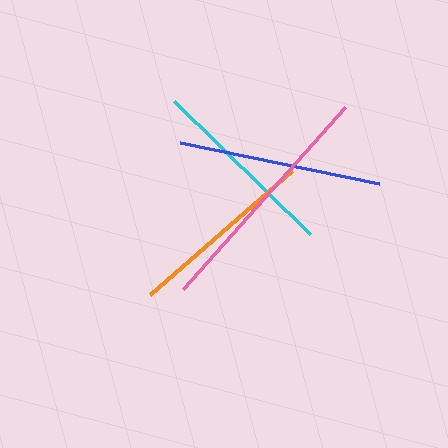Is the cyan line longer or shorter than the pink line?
The pink line is longer than the cyan line.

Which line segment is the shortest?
The orange line is the shortest at approximately 188 pixels.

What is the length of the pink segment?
The pink segment is approximately 244 pixels long.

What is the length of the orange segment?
The orange segment is approximately 188 pixels long.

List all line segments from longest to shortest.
From longest to shortest: pink, blue, cyan, orange.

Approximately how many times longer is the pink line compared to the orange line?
The pink line is approximately 1.3 times the length of the orange line.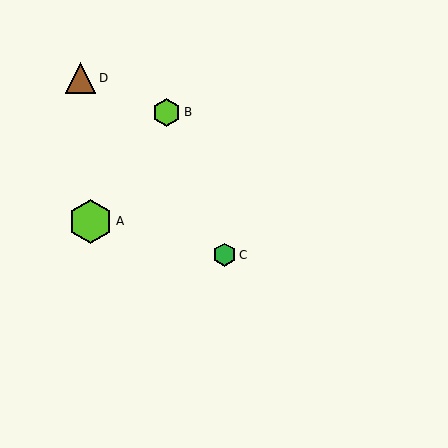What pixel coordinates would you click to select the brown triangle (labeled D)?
Click at (81, 78) to select the brown triangle D.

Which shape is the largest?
The lime hexagon (labeled A) is the largest.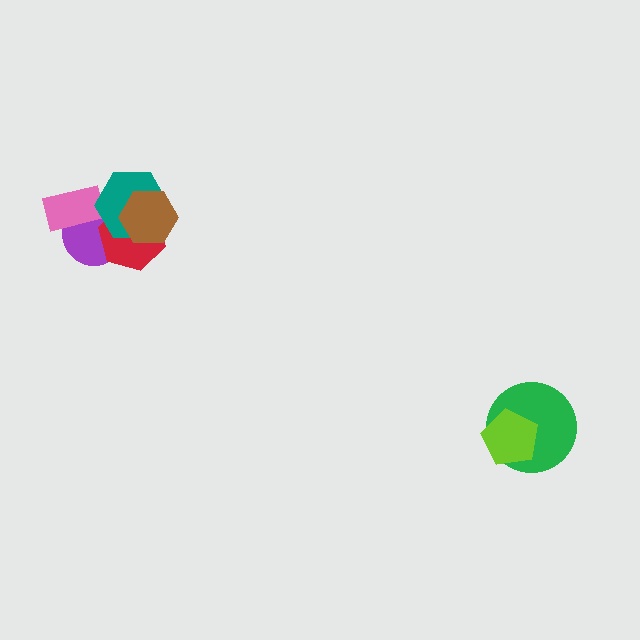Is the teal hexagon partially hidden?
Yes, it is partially covered by another shape.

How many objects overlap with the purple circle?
3 objects overlap with the purple circle.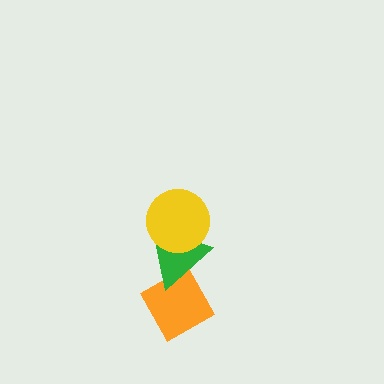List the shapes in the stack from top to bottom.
From top to bottom: the yellow circle, the green triangle, the orange diamond.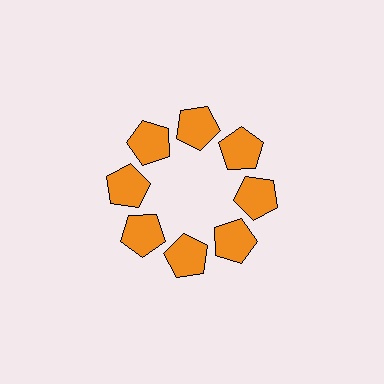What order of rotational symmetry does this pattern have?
This pattern has 8-fold rotational symmetry.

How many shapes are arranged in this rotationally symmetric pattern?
There are 8 shapes, arranged in 8 groups of 1.